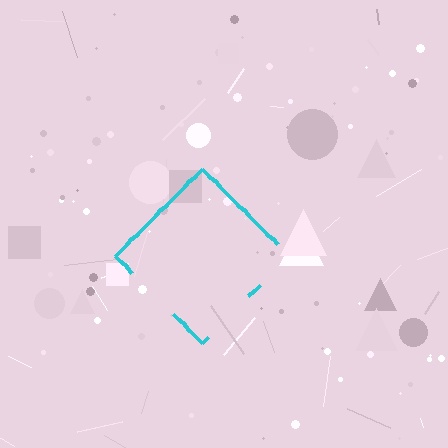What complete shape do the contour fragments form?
The contour fragments form a diamond.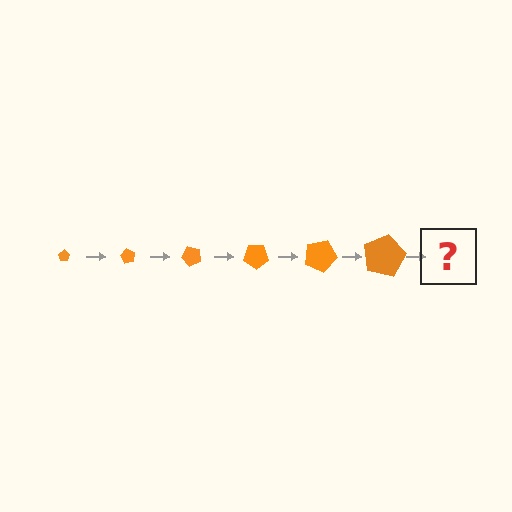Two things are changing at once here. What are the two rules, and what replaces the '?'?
The two rules are that the pentagon grows larger each step and it rotates 60 degrees each step. The '?' should be a pentagon, larger than the previous one and rotated 360 degrees from the start.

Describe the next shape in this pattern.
It should be a pentagon, larger than the previous one and rotated 360 degrees from the start.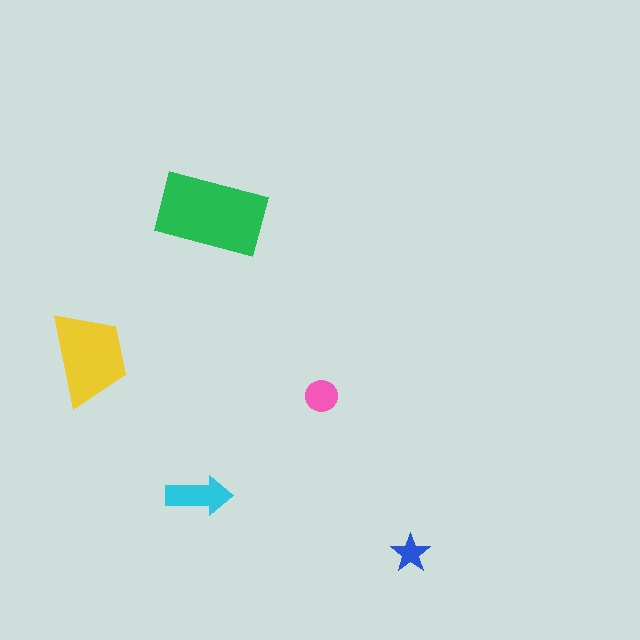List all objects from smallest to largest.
The blue star, the pink circle, the cyan arrow, the yellow trapezoid, the green rectangle.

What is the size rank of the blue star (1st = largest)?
5th.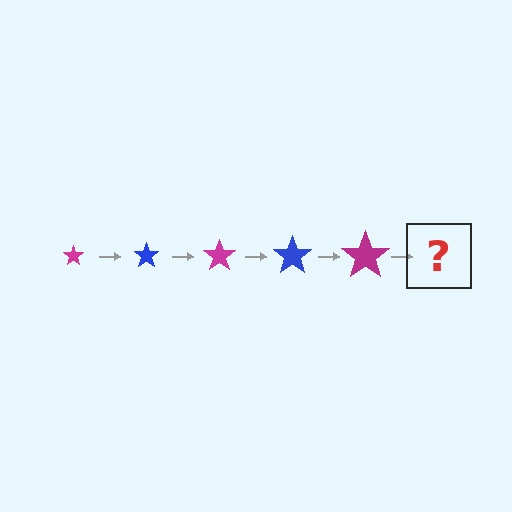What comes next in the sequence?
The next element should be a blue star, larger than the previous one.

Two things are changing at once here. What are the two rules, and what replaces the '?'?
The two rules are that the star grows larger each step and the color cycles through magenta and blue. The '?' should be a blue star, larger than the previous one.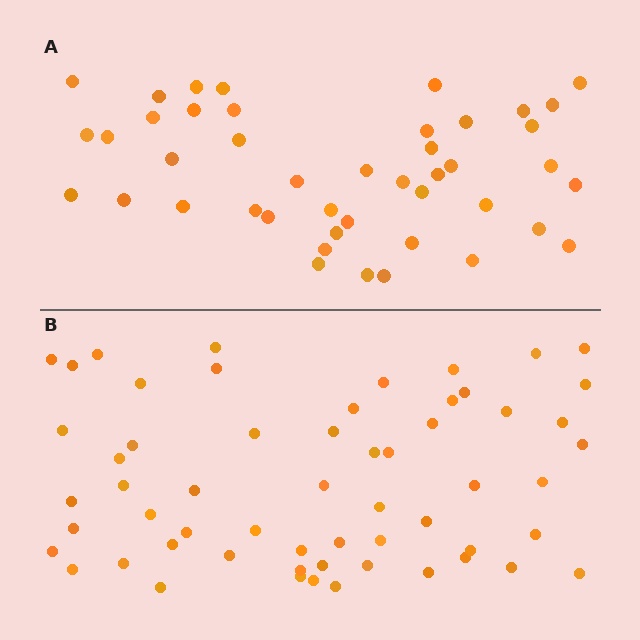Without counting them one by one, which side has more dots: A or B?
Region B (the bottom region) has more dots.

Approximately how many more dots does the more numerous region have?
Region B has approximately 15 more dots than region A.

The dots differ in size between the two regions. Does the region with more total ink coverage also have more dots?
No. Region A has more total ink coverage because its dots are larger, but region B actually contains more individual dots. Total area can be misleading — the number of items is what matters here.